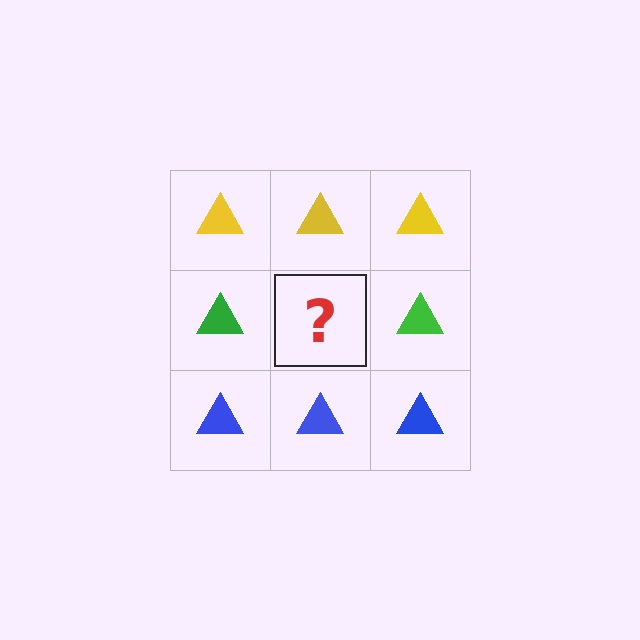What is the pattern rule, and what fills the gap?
The rule is that each row has a consistent color. The gap should be filled with a green triangle.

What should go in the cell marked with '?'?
The missing cell should contain a green triangle.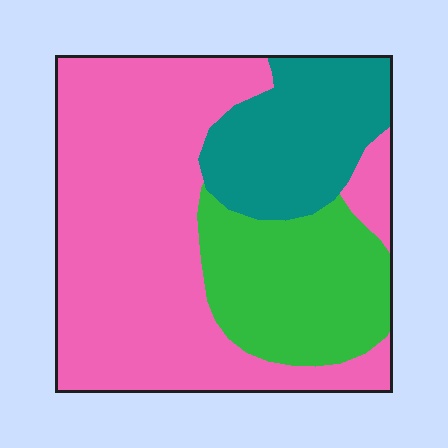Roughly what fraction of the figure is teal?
Teal takes up between a sixth and a third of the figure.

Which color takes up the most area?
Pink, at roughly 55%.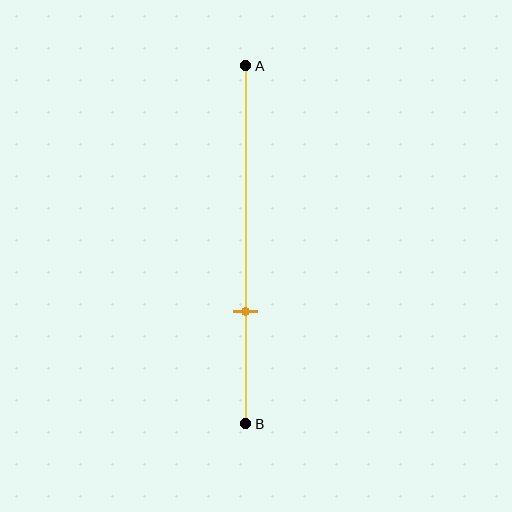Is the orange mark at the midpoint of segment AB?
No, the mark is at about 70% from A, not at the 50% midpoint.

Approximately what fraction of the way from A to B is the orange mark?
The orange mark is approximately 70% of the way from A to B.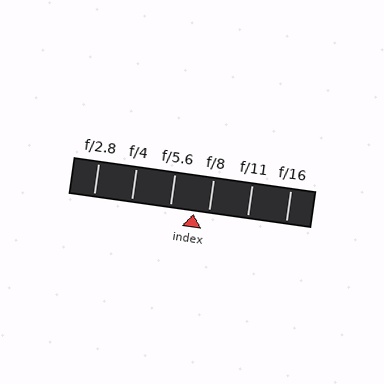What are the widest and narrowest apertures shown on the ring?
The widest aperture shown is f/2.8 and the narrowest is f/16.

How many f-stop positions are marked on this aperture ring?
There are 6 f-stop positions marked.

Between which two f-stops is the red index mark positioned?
The index mark is between f/5.6 and f/8.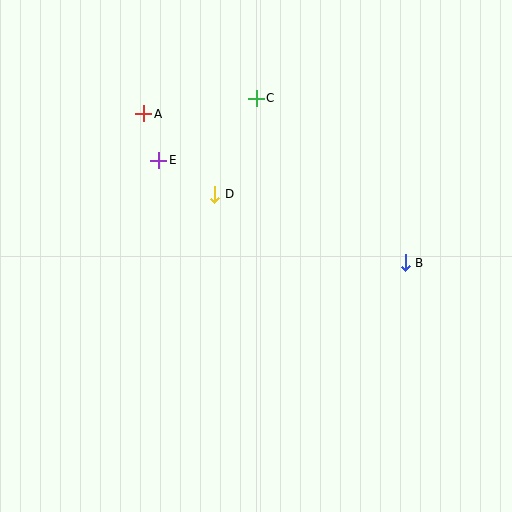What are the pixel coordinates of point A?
Point A is at (144, 114).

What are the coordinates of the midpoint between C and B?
The midpoint between C and B is at (331, 180).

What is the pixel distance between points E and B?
The distance between E and B is 267 pixels.